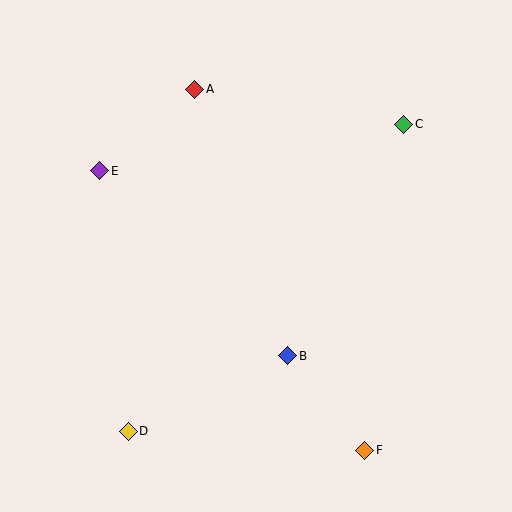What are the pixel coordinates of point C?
Point C is at (404, 124).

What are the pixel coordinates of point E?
Point E is at (100, 171).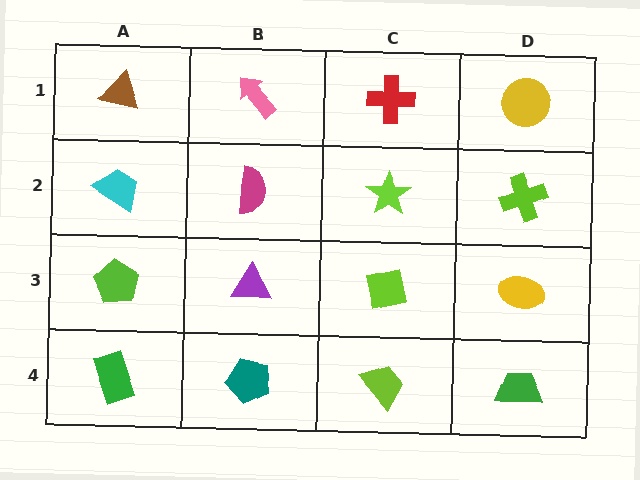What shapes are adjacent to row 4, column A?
A lime pentagon (row 3, column A), a teal pentagon (row 4, column B).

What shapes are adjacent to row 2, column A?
A brown triangle (row 1, column A), a lime pentagon (row 3, column A), a magenta semicircle (row 2, column B).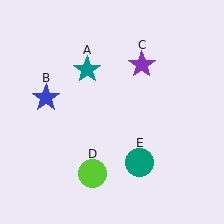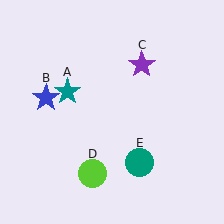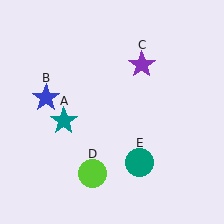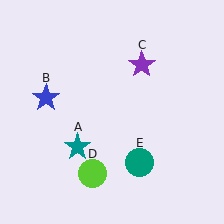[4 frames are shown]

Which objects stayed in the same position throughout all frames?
Blue star (object B) and purple star (object C) and lime circle (object D) and teal circle (object E) remained stationary.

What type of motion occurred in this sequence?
The teal star (object A) rotated counterclockwise around the center of the scene.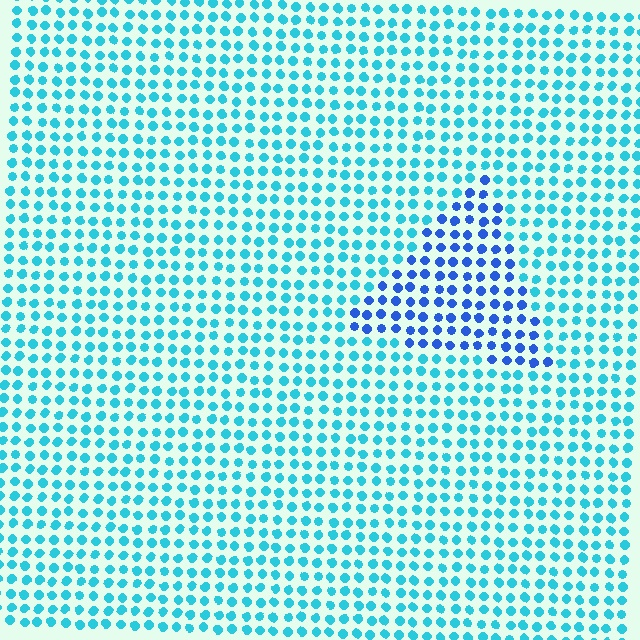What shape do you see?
I see a triangle.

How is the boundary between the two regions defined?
The boundary is defined purely by a slight shift in hue (about 37 degrees). Spacing, size, and orientation are identical on both sides.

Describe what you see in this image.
The image is filled with small cyan elements in a uniform arrangement. A triangle-shaped region is visible where the elements are tinted to a slightly different hue, forming a subtle color boundary.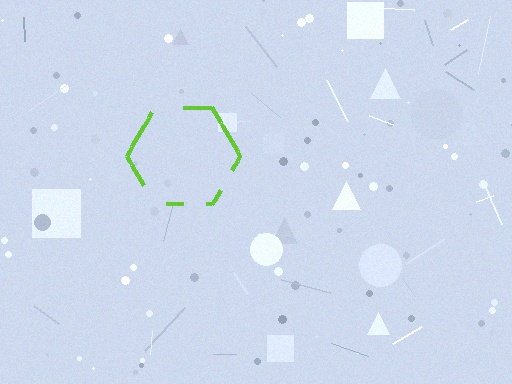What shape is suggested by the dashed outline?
The dashed outline suggests a hexagon.